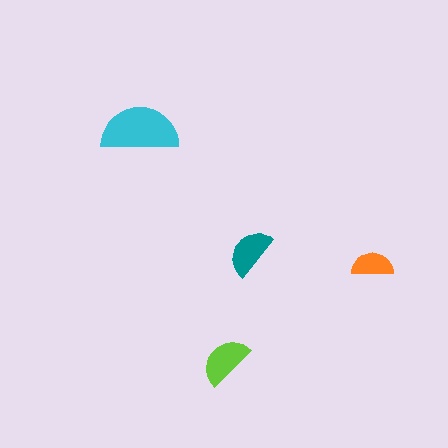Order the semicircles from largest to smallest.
the cyan one, the lime one, the teal one, the orange one.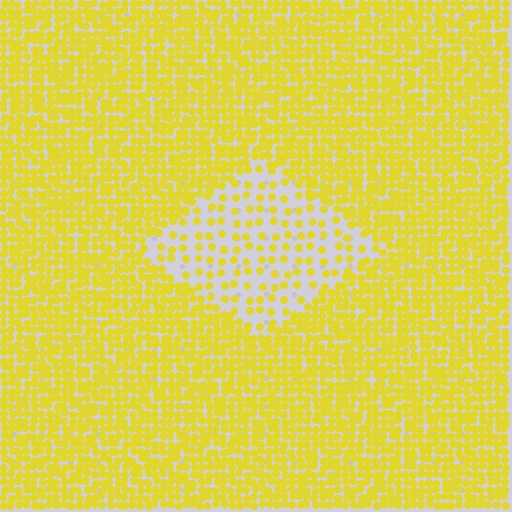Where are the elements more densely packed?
The elements are more densely packed outside the diamond boundary.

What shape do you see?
I see a diamond.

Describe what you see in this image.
The image contains small yellow elements arranged at two different densities. A diamond-shaped region is visible where the elements are less densely packed than the surrounding area.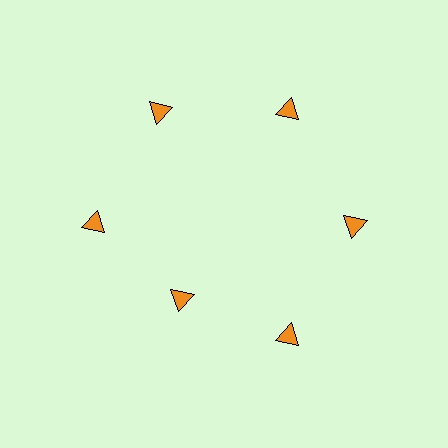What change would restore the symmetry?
The symmetry would be restored by moving it outward, back onto the ring so that all 6 triangles sit at equal angles and equal distance from the center.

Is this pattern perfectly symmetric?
No. The 6 orange triangles are arranged in a ring, but one element near the 7 o'clock position is pulled inward toward the center, breaking the 6-fold rotational symmetry.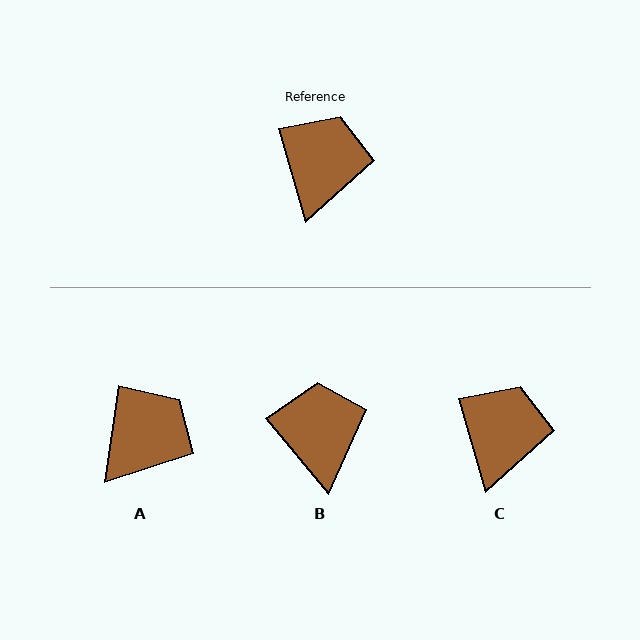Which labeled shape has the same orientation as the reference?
C.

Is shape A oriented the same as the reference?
No, it is off by about 24 degrees.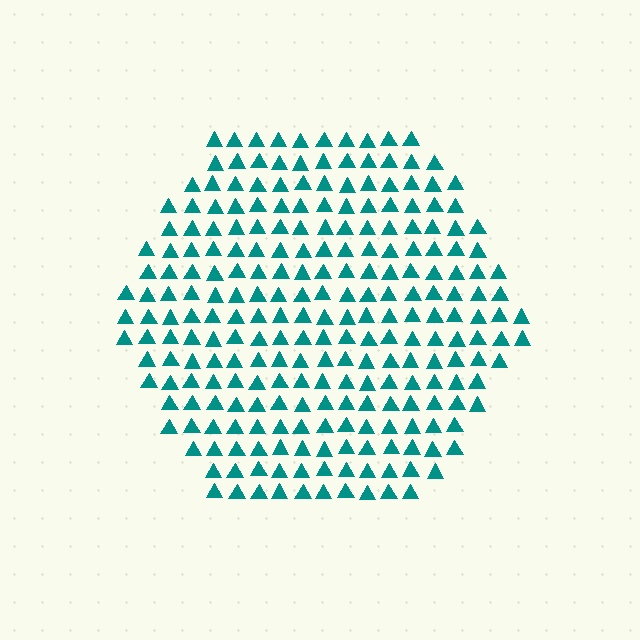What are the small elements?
The small elements are triangles.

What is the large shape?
The large shape is a hexagon.